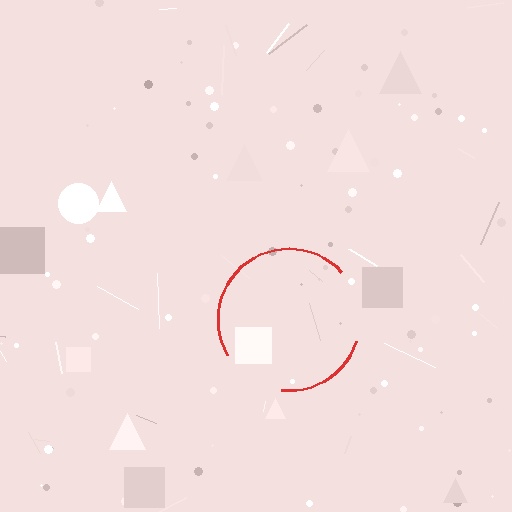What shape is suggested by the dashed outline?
The dashed outline suggests a circle.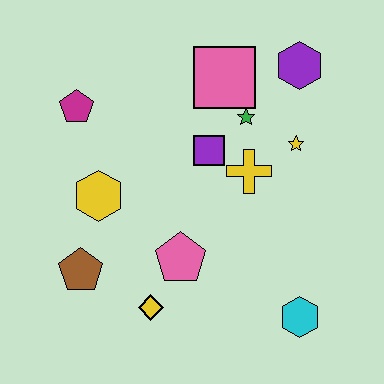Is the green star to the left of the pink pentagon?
No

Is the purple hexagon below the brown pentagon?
No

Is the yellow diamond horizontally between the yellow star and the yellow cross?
No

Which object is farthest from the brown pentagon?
The purple hexagon is farthest from the brown pentagon.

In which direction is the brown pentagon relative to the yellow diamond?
The brown pentagon is to the left of the yellow diamond.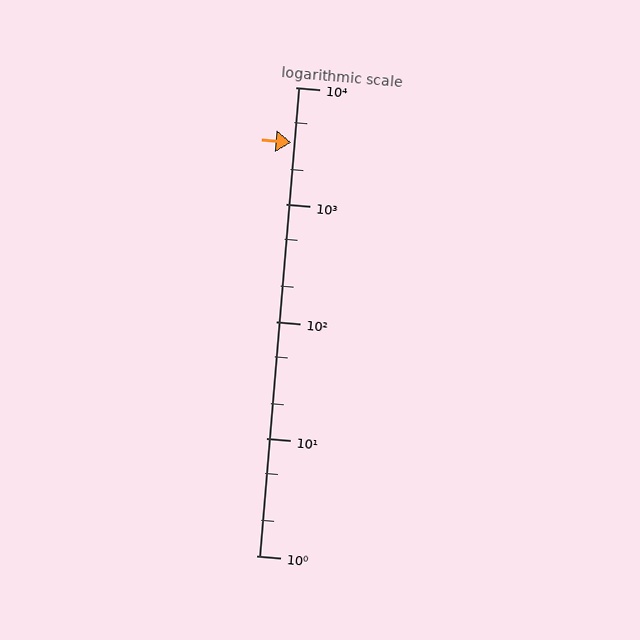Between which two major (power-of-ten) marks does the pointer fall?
The pointer is between 1000 and 10000.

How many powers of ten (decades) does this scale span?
The scale spans 4 decades, from 1 to 10000.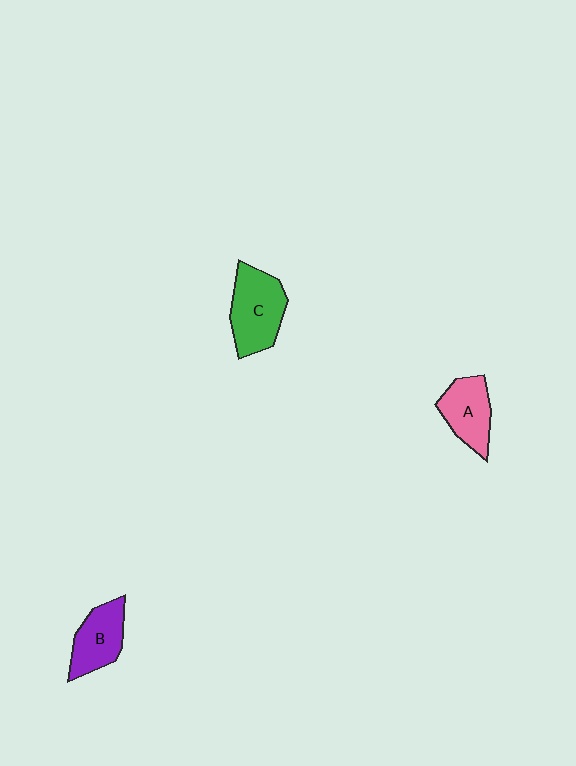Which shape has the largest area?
Shape C (green).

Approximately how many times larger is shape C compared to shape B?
Approximately 1.3 times.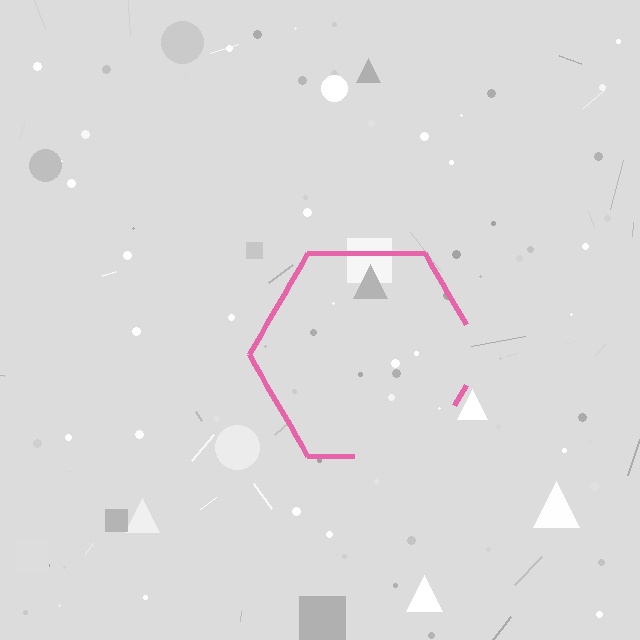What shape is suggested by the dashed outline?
The dashed outline suggests a hexagon.